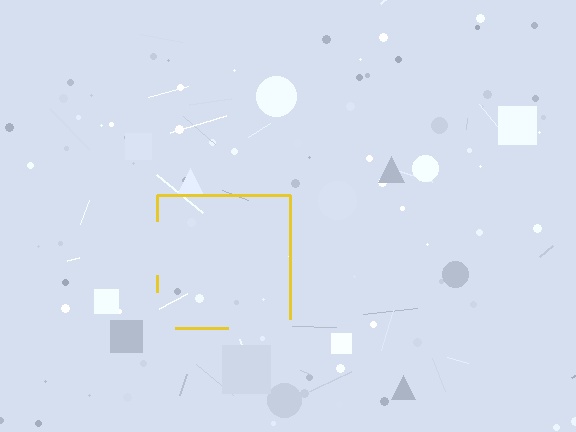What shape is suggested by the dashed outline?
The dashed outline suggests a square.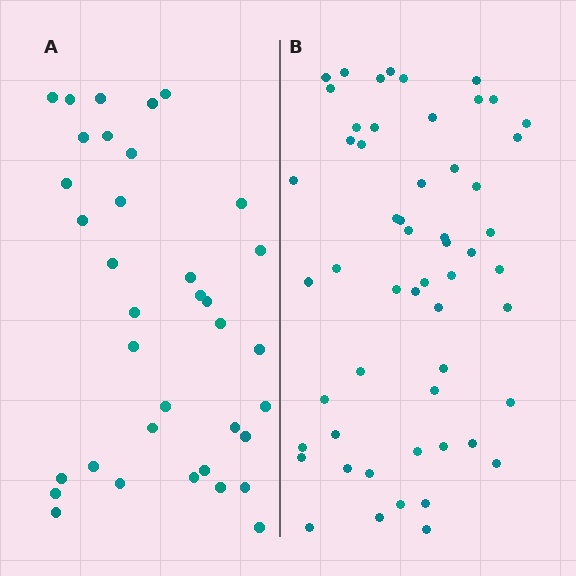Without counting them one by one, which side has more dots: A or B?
Region B (the right region) has more dots.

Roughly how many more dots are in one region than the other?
Region B has approximately 20 more dots than region A.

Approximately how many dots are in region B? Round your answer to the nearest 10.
About 60 dots. (The exact count is 55, which rounds to 60.)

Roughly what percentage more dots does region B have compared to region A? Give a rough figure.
About 55% more.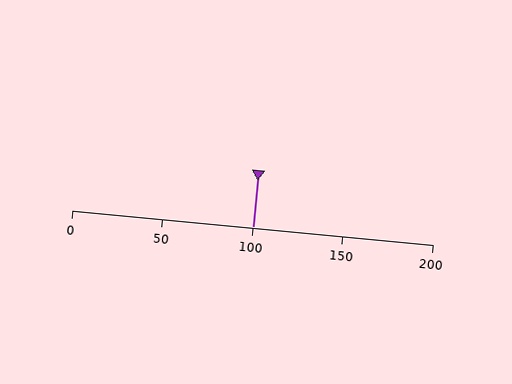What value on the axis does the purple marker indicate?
The marker indicates approximately 100.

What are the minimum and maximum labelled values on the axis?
The axis runs from 0 to 200.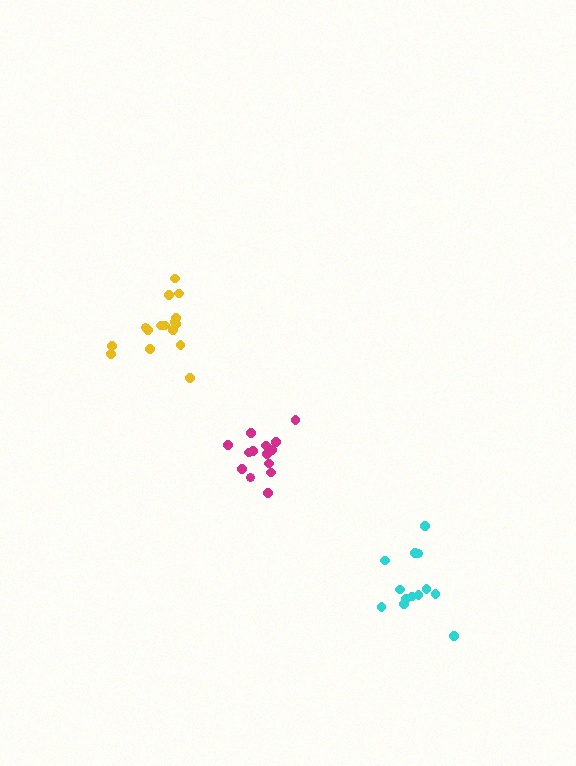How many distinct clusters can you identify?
There are 3 distinct clusters.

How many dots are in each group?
Group 1: 16 dots, Group 2: 14 dots, Group 3: 13 dots (43 total).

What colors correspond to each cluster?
The clusters are colored: yellow, magenta, cyan.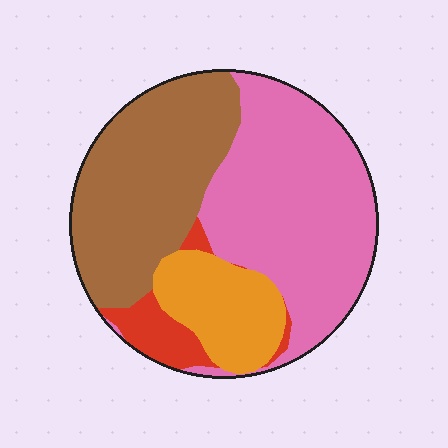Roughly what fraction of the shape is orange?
Orange covers roughly 15% of the shape.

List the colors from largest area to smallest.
From largest to smallest: pink, brown, orange, red.